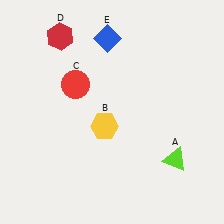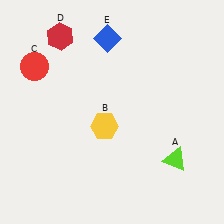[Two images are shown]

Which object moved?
The red circle (C) moved left.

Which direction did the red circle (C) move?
The red circle (C) moved left.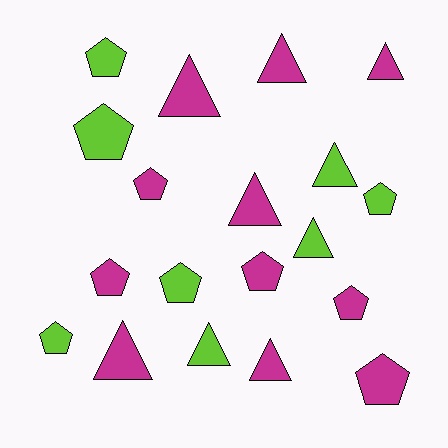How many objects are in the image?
There are 19 objects.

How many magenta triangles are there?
There are 6 magenta triangles.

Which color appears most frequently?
Magenta, with 11 objects.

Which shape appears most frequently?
Pentagon, with 10 objects.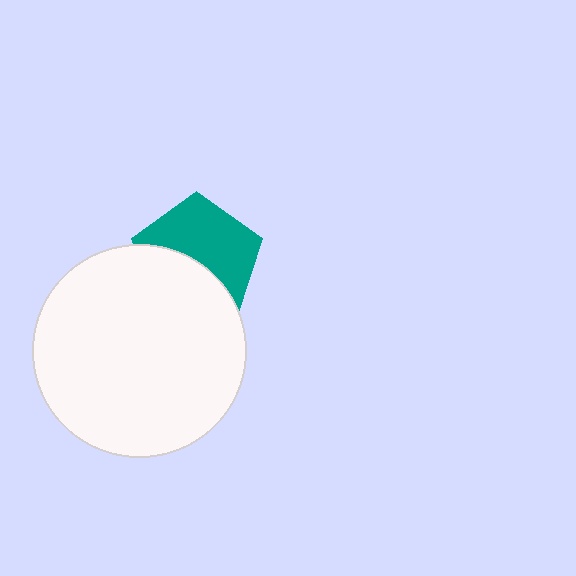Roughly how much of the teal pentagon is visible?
About half of it is visible (roughly 57%).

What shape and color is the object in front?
The object in front is a white circle.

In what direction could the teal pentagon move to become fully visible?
The teal pentagon could move up. That would shift it out from behind the white circle entirely.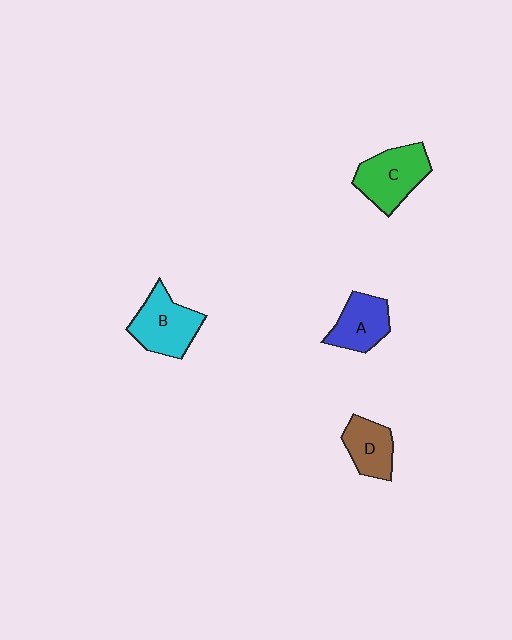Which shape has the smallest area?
Shape D (brown).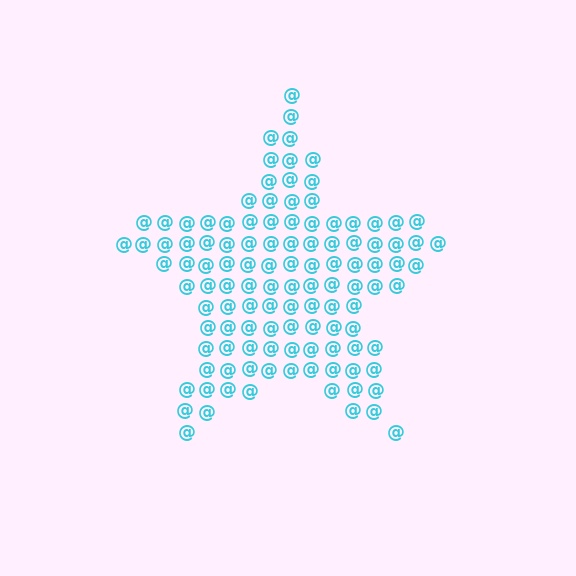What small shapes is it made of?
It is made of small at signs.